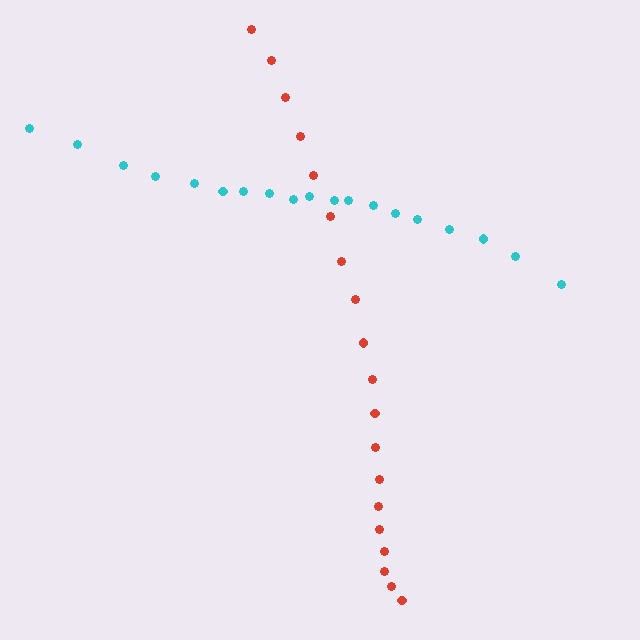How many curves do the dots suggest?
There are 2 distinct paths.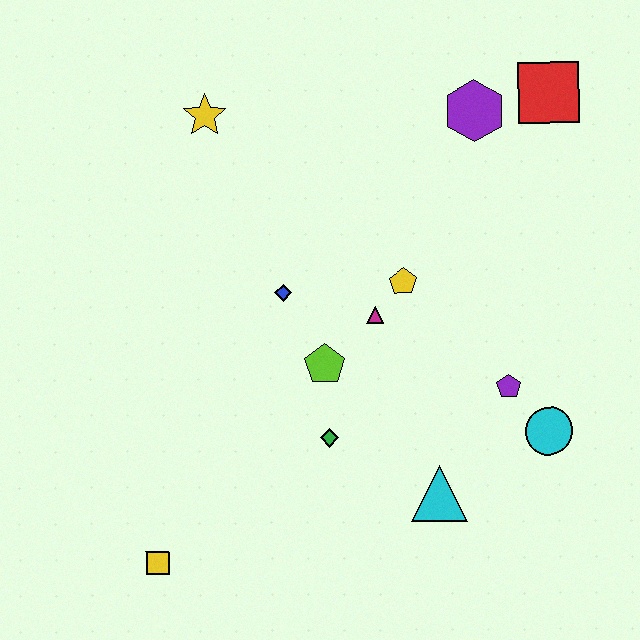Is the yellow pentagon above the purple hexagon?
No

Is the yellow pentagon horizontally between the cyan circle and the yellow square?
Yes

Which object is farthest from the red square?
The yellow square is farthest from the red square.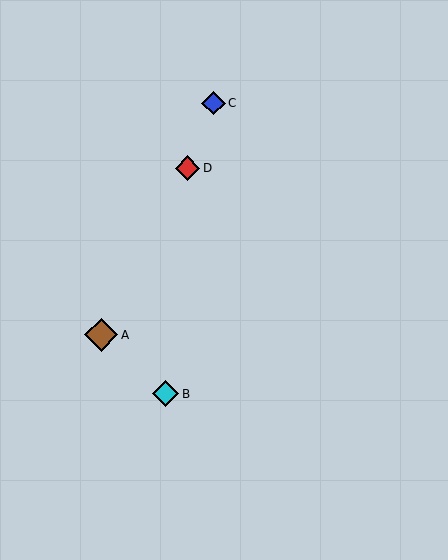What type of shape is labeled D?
Shape D is a red diamond.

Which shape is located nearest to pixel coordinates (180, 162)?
The red diamond (labeled D) at (187, 168) is nearest to that location.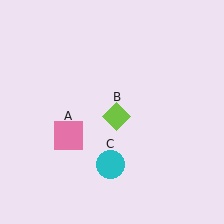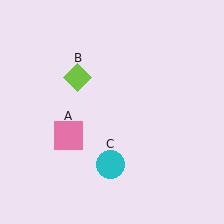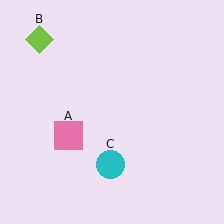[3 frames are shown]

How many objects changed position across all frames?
1 object changed position: lime diamond (object B).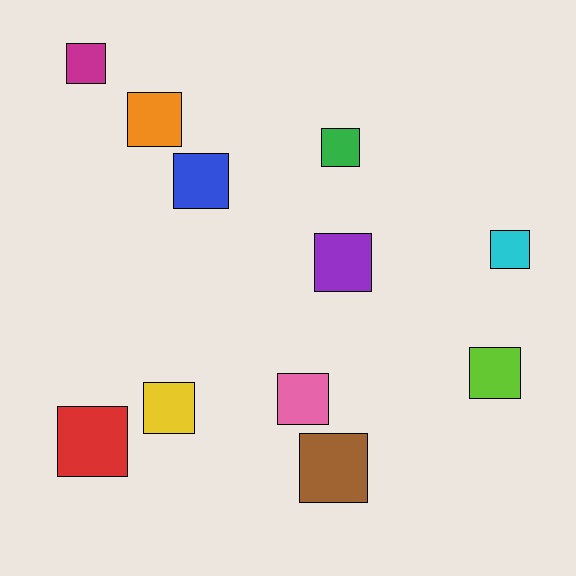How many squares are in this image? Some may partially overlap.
There are 11 squares.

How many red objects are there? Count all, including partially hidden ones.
There is 1 red object.